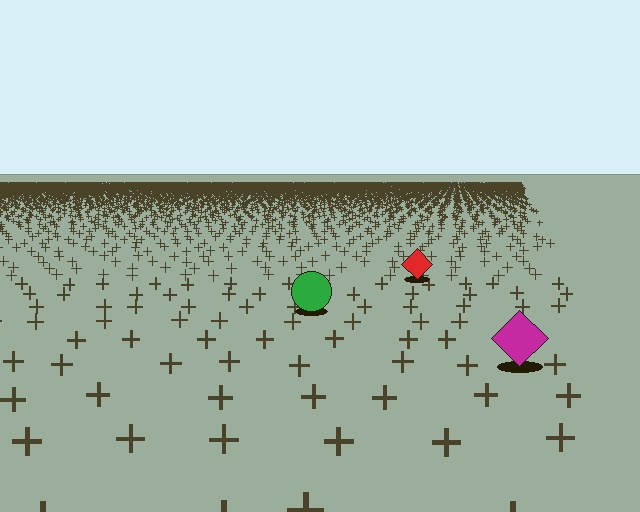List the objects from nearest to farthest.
From nearest to farthest: the magenta diamond, the green circle, the red diamond.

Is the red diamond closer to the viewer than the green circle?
No. The green circle is closer — you can tell from the texture gradient: the ground texture is coarser near it.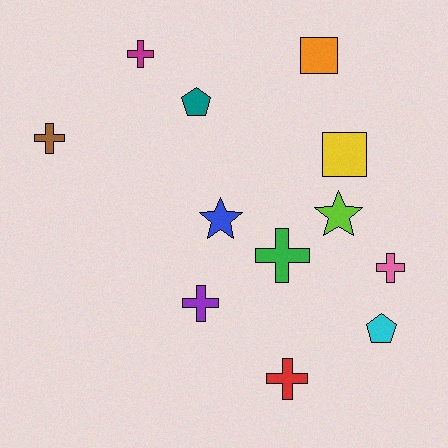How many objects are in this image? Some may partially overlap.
There are 12 objects.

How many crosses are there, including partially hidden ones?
There are 6 crosses.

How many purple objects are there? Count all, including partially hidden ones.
There is 1 purple object.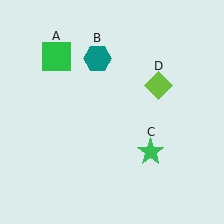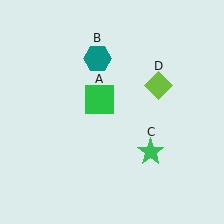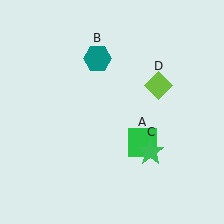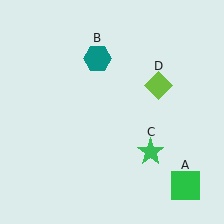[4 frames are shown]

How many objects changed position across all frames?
1 object changed position: green square (object A).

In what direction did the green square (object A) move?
The green square (object A) moved down and to the right.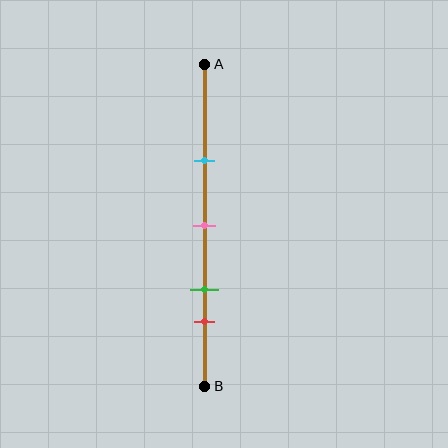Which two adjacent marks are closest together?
The green and red marks are the closest adjacent pair.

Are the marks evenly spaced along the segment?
No, the marks are not evenly spaced.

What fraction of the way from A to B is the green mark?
The green mark is approximately 70% (0.7) of the way from A to B.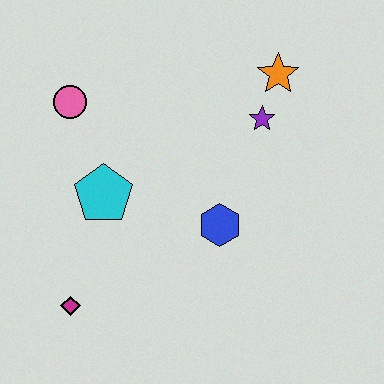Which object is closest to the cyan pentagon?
The pink circle is closest to the cyan pentagon.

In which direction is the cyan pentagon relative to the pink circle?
The cyan pentagon is below the pink circle.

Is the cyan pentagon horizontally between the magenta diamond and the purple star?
Yes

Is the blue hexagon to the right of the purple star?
No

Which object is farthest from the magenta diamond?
The orange star is farthest from the magenta diamond.